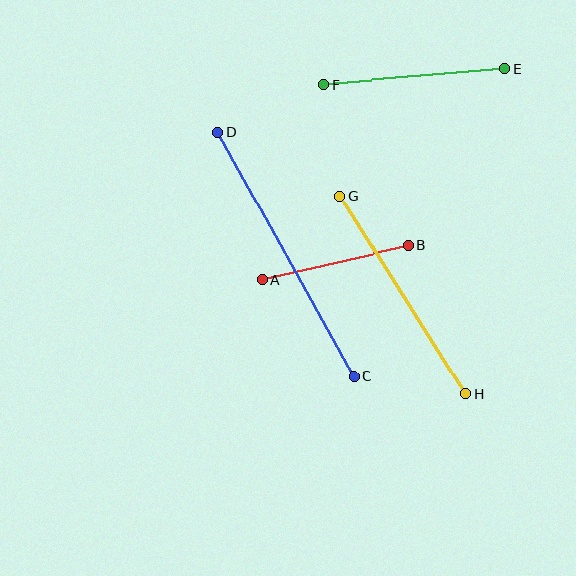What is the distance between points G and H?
The distance is approximately 234 pixels.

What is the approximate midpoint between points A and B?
The midpoint is at approximately (335, 263) pixels.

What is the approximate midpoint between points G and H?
The midpoint is at approximately (403, 295) pixels.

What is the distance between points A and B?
The distance is approximately 150 pixels.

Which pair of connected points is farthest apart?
Points C and D are farthest apart.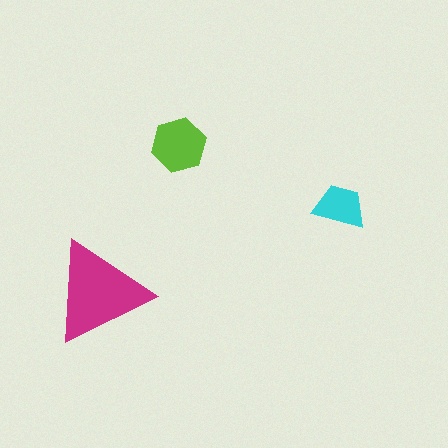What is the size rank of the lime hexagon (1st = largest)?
2nd.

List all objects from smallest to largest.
The cyan trapezoid, the lime hexagon, the magenta triangle.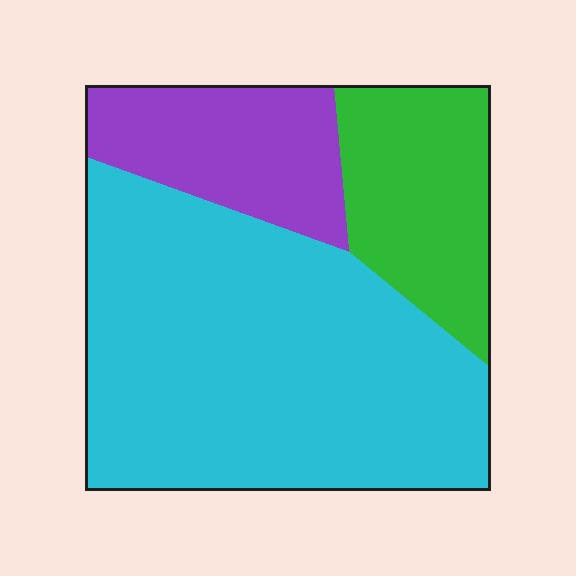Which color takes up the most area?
Cyan, at roughly 60%.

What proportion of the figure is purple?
Purple covers 18% of the figure.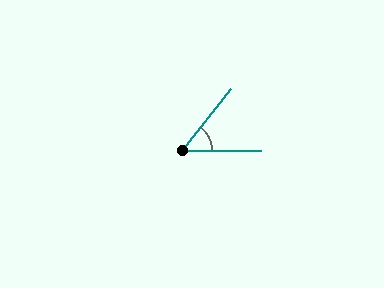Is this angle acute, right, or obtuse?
It is acute.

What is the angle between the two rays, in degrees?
Approximately 52 degrees.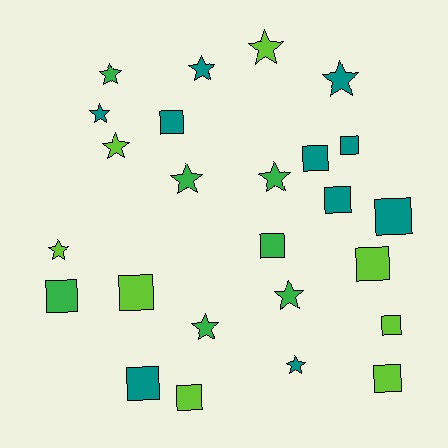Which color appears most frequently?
Teal, with 10 objects.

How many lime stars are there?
There are 3 lime stars.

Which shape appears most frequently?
Square, with 13 objects.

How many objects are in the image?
There are 25 objects.